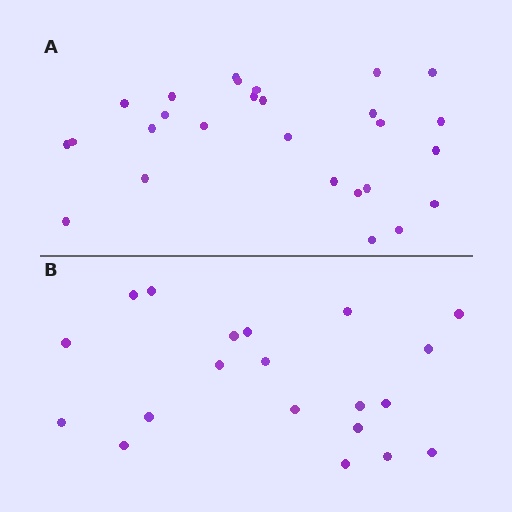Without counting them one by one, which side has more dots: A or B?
Region A (the top region) has more dots.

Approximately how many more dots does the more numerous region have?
Region A has roughly 8 or so more dots than region B.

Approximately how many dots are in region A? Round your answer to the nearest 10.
About 30 dots. (The exact count is 27, which rounds to 30.)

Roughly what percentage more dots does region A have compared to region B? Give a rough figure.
About 35% more.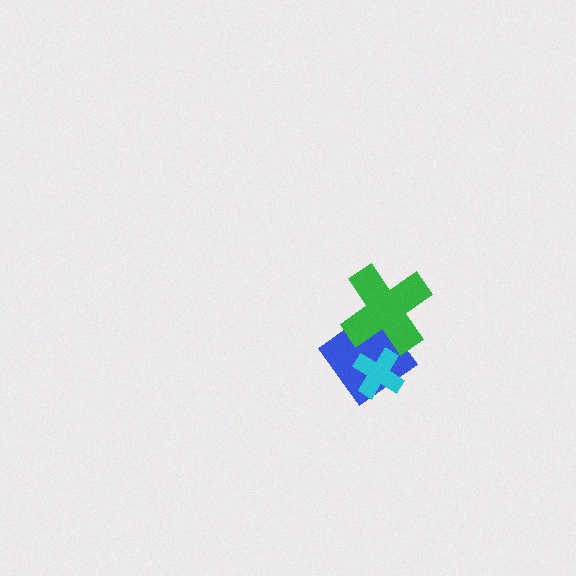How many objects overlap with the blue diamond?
2 objects overlap with the blue diamond.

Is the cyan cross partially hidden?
No, no other shape covers it.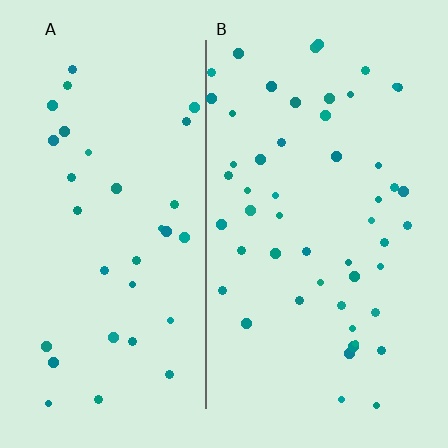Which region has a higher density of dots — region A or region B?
B (the right).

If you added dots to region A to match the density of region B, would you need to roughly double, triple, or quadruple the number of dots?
Approximately double.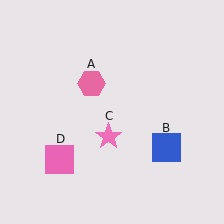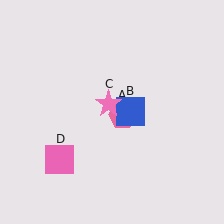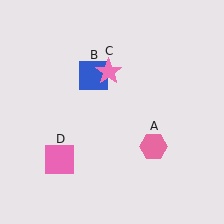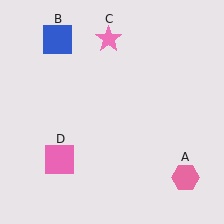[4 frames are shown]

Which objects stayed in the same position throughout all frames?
Pink square (object D) remained stationary.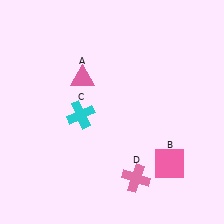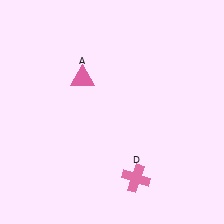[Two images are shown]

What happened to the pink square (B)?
The pink square (B) was removed in Image 2. It was in the bottom-right area of Image 1.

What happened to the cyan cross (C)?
The cyan cross (C) was removed in Image 2. It was in the bottom-left area of Image 1.